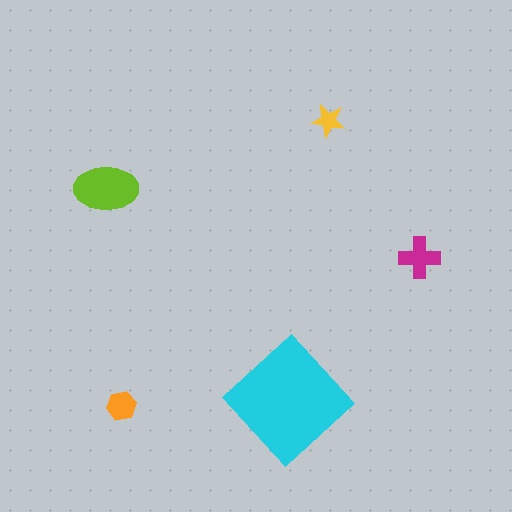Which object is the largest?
The cyan diamond.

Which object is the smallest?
The yellow star.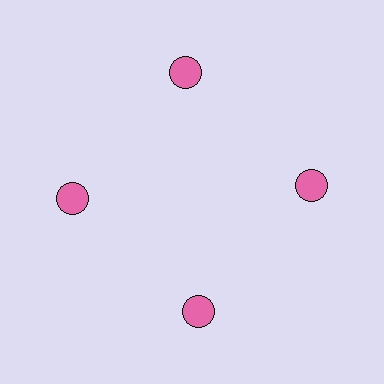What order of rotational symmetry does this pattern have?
This pattern has 4-fold rotational symmetry.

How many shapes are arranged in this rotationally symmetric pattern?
There are 4 shapes, arranged in 4 groups of 1.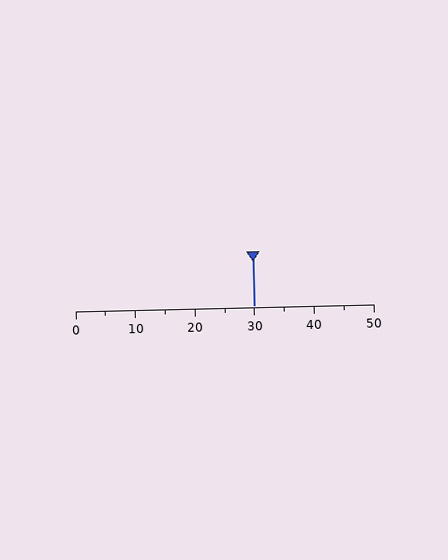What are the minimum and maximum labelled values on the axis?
The axis runs from 0 to 50.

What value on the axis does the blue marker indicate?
The marker indicates approximately 30.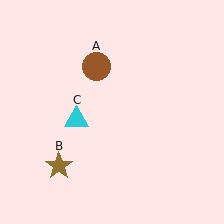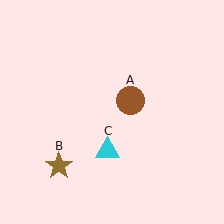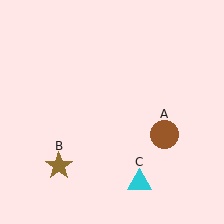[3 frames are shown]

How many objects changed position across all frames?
2 objects changed position: brown circle (object A), cyan triangle (object C).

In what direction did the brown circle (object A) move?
The brown circle (object A) moved down and to the right.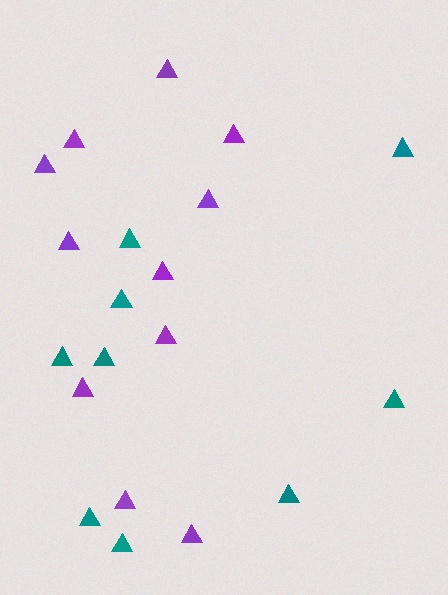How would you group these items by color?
There are 2 groups: one group of purple triangles (11) and one group of teal triangles (9).